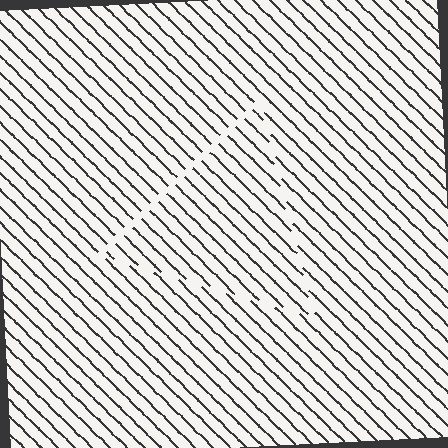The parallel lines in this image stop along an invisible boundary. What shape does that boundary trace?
An illusory triangle. The interior of the shape contains the same grating, shifted by half a period — the contour is defined by the phase discontinuity where line-ends from the inner and outer gratings abut.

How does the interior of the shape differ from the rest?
The interior of the shape contains the same grating, shifted by half a period — the contour is defined by the phase discontinuity where line-ends from the inner and outer gratings abut.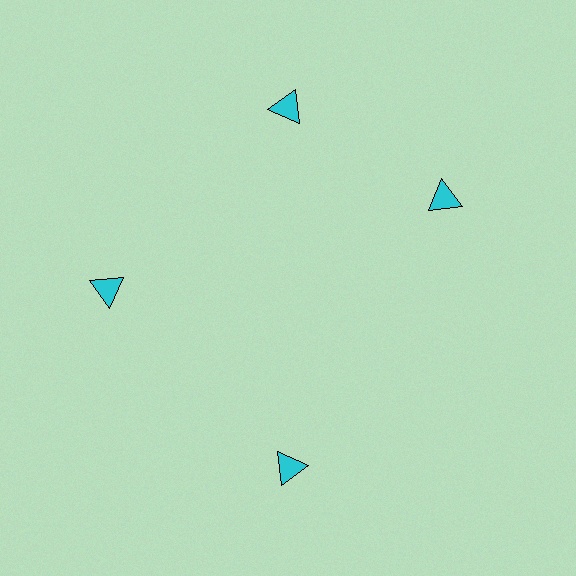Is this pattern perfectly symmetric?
No. The 4 cyan triangles are arranged in a ring, but one element near the 3 o'clock position is rotated out of alignment along the ring, breaking the 4-fold rotational symmetry.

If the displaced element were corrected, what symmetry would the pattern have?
It would have 4-fold rotational symmetry — the pattern would map onto itself every 90 degrees.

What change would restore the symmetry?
The symmetry would be restored by rotating it back into even spacing with its neighbors so that all 4 triangles sit at equal angles and equal distance from the center.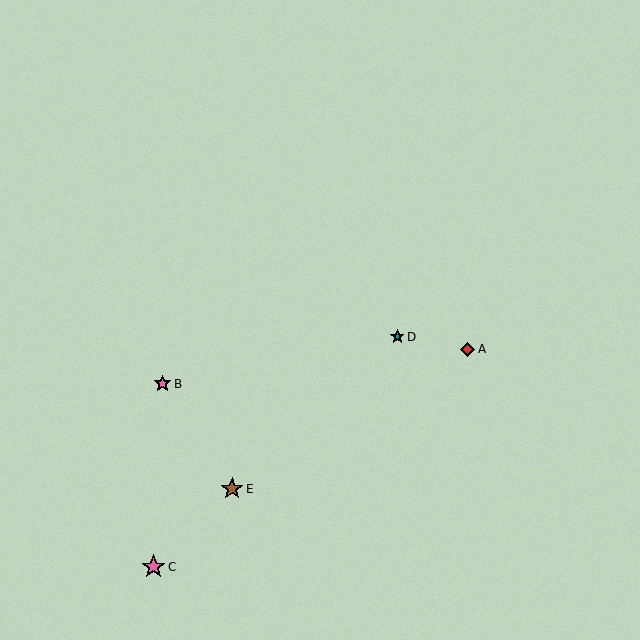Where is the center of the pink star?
The center of the pink star is at (162, 384).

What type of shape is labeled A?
Shape A is a red diamond.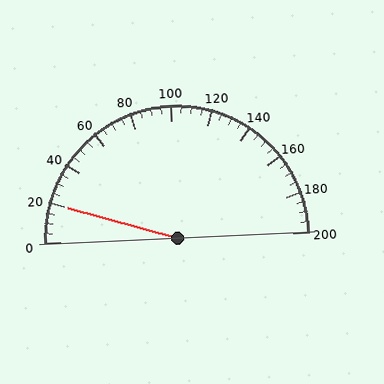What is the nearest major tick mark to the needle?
The nearest major tick mark is 20.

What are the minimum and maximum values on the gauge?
The gauge ranges from 0 to 200.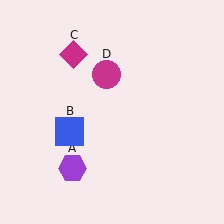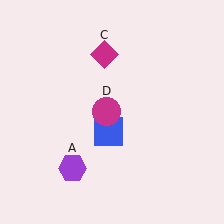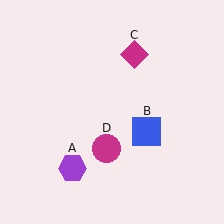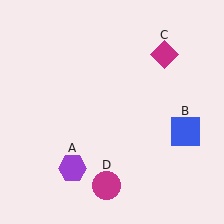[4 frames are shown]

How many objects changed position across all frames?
3 objects changed position: blue square (object B), magenta diamond (object C), magenta circle (object D).